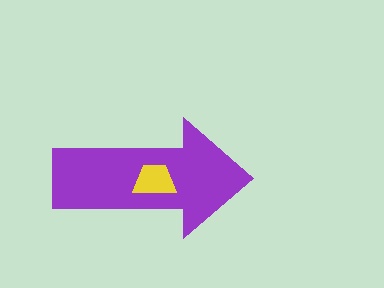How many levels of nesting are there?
2.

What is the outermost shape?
The purple arrow.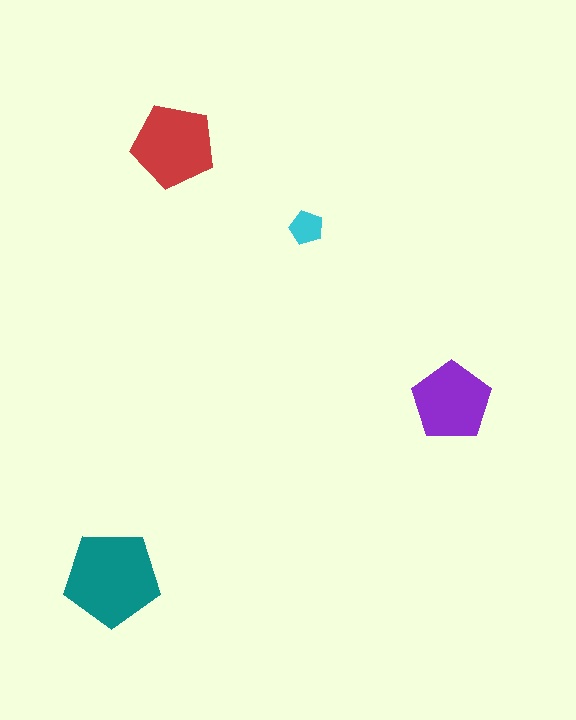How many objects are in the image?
There are 4 objects in the image.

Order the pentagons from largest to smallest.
the teal one, the red one, the purple one, the cyan one.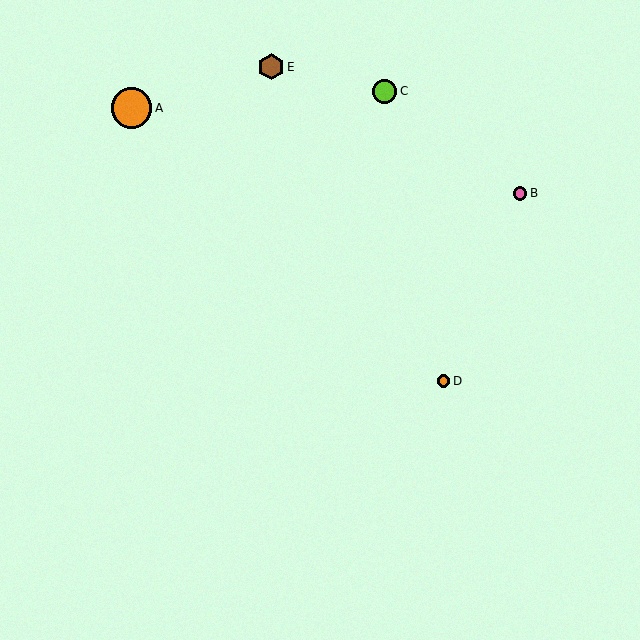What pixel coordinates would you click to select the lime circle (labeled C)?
Click at (385, 91) to select the lime circle C.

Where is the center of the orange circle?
The center of the orange circle is at (131, 108).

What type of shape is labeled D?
Shape D is an orange circle.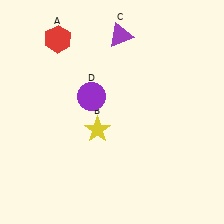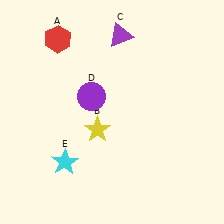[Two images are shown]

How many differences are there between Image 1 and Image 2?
There is 1 difference between the two images.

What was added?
A cyan star (E) was added in Image 2.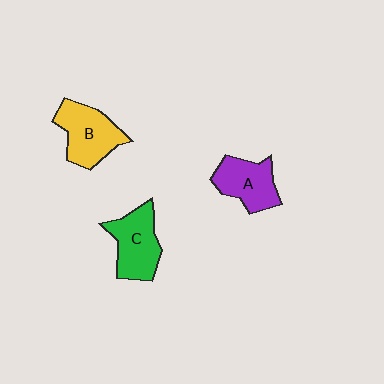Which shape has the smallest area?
Shape A (purple).